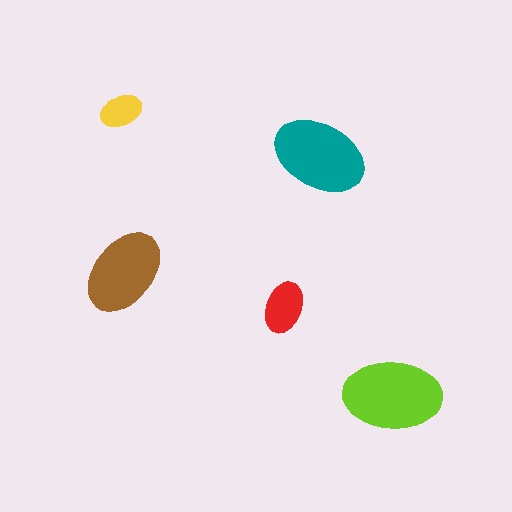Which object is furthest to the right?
The lime ellipse is rightmost.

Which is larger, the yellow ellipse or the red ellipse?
The red one.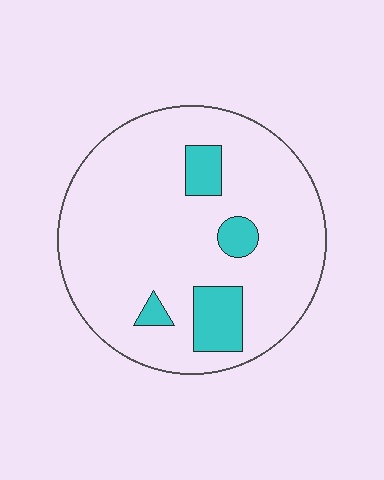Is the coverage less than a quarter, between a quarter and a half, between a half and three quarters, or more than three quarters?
Less than a quarter.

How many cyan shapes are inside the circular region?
4.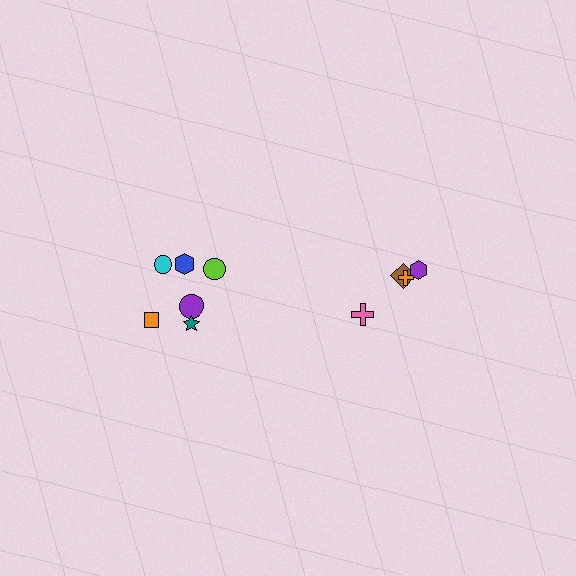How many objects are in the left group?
There are 6 objects.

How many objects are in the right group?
There are 4 objects.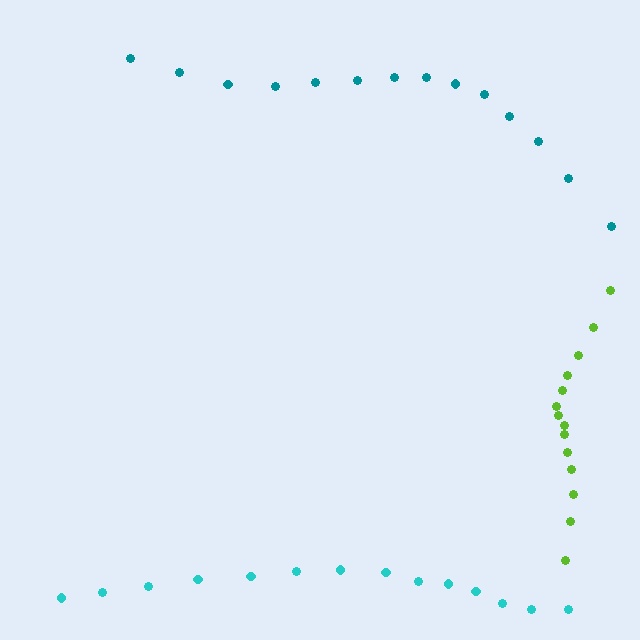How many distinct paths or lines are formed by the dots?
There are 3 distinct paths.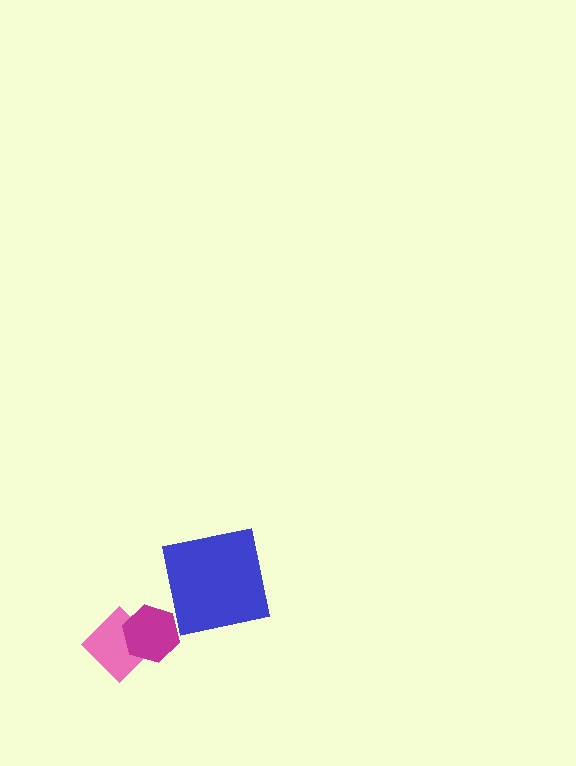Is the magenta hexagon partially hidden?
No, no other shape covers it.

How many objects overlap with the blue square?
0 objects overlap with the blue square.